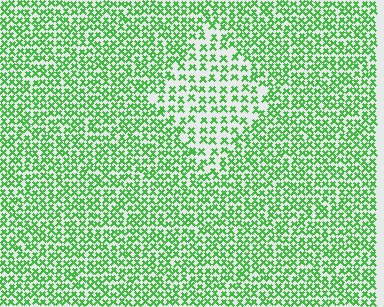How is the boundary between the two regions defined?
The boundary is defined by a change in element density (approximately 1.8x ratio). All elements are the same color, size, and shape.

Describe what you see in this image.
The image contains small green elements arranged at two different densities. A diamond-shaped region is visible where the elements are less densely packed than the surrounding area.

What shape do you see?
I see a diamond.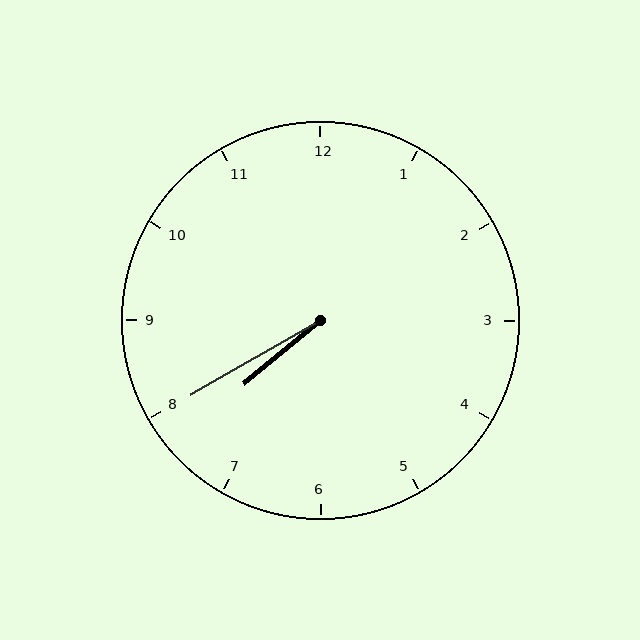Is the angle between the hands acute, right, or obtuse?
It is acute.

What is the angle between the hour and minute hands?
Approximately 10 degrees.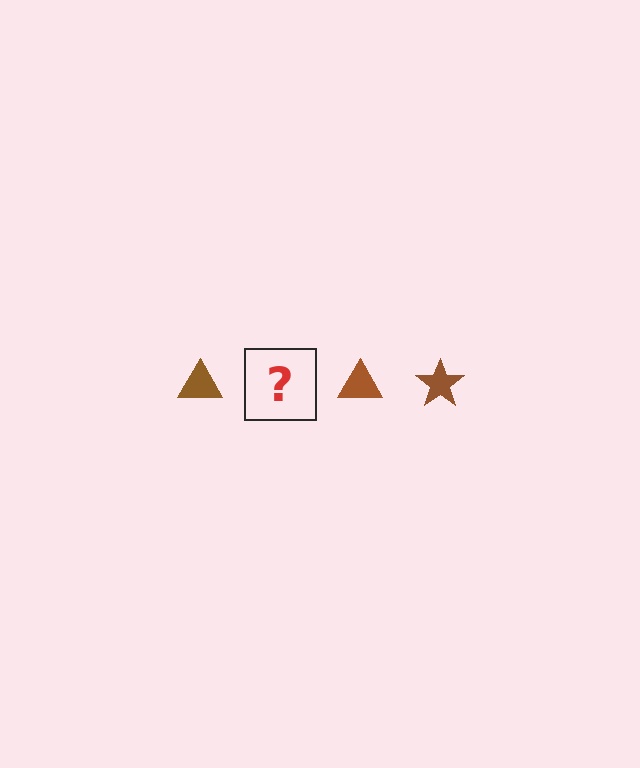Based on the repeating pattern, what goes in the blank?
The blank should be a brown star.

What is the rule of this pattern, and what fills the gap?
The rule is that the pattern cycles through triangle, star shapes in brown. The gap should be filled with a brown star.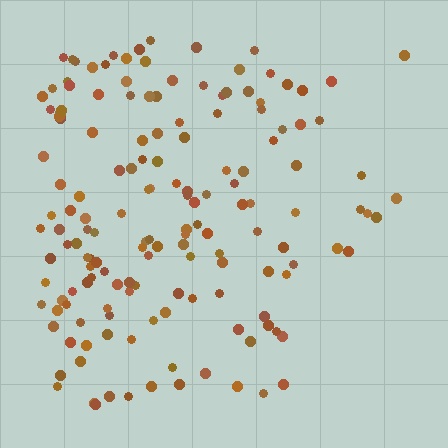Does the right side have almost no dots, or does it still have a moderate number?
Still a moderate number, just noticeably fewer than the left.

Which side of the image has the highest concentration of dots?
The left.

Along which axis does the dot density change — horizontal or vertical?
Horizontal.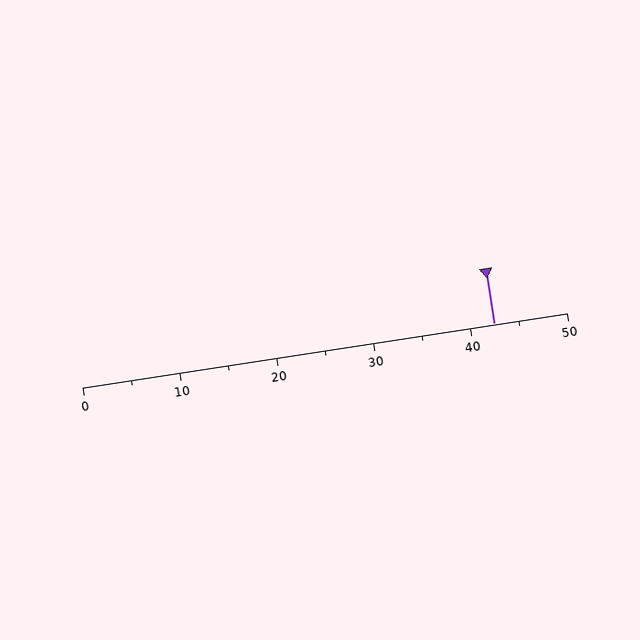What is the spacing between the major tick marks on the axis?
The major ticks are spaced 10 apart.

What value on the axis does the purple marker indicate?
The marker indicates approximately 42.5.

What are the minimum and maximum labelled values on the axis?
The axis runs from 0 to 50.